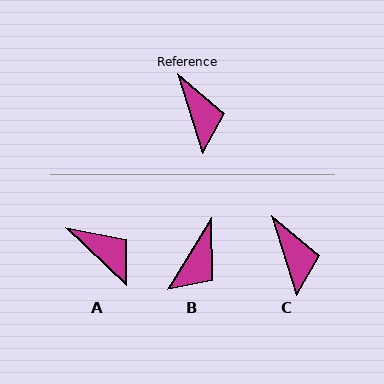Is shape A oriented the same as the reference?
No, it is off by about 30 degrees.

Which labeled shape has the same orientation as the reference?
C.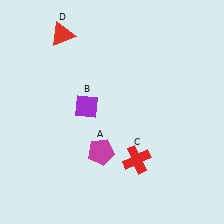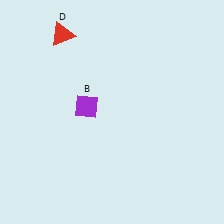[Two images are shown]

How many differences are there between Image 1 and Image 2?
There are 2 differences between the two images.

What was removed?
The magenta pentagon (A), the red cross (C) were removed in Image 2.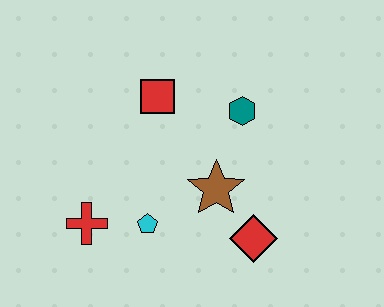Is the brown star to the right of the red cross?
Yes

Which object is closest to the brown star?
The red diamond is closest to the brown star.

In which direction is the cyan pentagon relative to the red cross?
The cyan pentagon is to the right of the red cross.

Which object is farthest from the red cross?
The teal hexagon is farthest from the red cross.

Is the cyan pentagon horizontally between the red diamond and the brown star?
No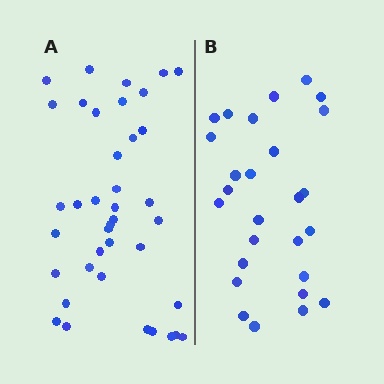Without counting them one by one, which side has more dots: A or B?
Region A (the left region) has more dots.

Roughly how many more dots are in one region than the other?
Region A has roughly 12 or so more dots than region B.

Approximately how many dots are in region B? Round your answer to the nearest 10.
About 30 dots. (The exact count is 27, which rounds to 30.)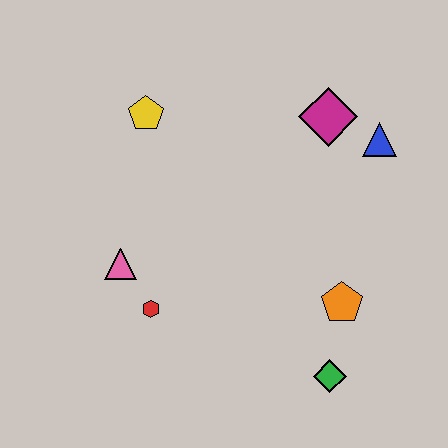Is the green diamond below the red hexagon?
Yes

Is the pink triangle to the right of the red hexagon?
No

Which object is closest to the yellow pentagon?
The pink triangle is closest to the yellow pentagon.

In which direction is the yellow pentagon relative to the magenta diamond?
The yellow pentagon is to the left of the magenta diamond.